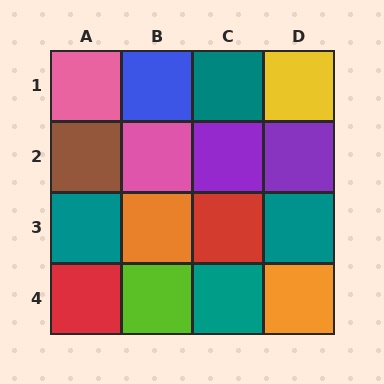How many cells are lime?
1 cell is lime.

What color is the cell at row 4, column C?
Teal.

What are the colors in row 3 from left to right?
Teal, orange, red, teal.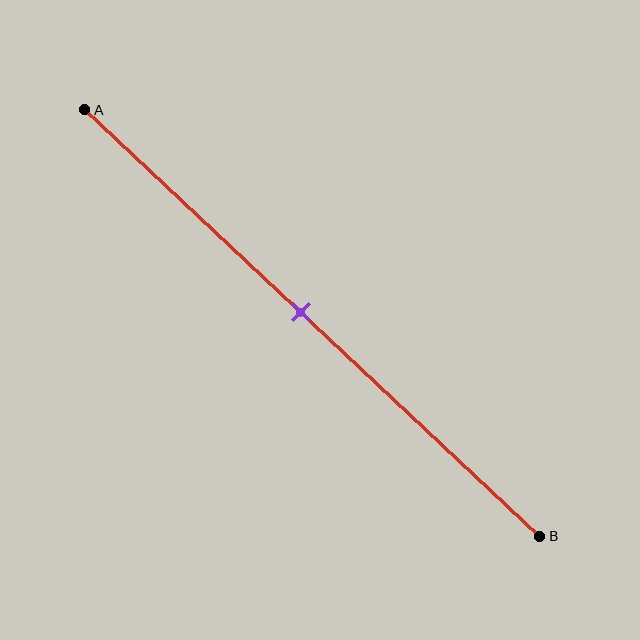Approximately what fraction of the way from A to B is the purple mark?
The purple mark is approximately 45% of the way from A to B.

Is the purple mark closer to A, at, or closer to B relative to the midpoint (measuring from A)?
The purple mark is approximately at the midpoint of segment AB.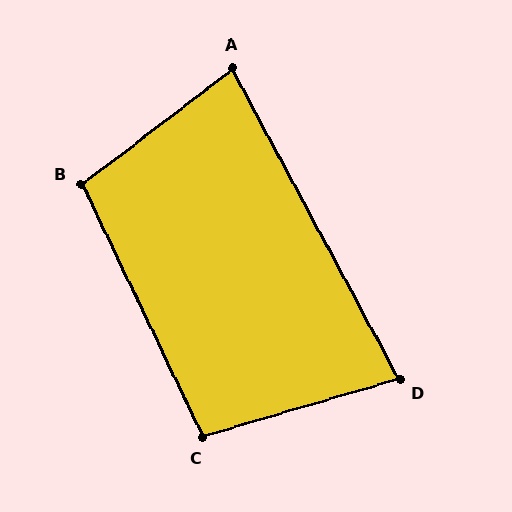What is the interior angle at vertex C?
Approximately 99 degrees (obtuse).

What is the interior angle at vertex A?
Approximately 81 degrees (acute).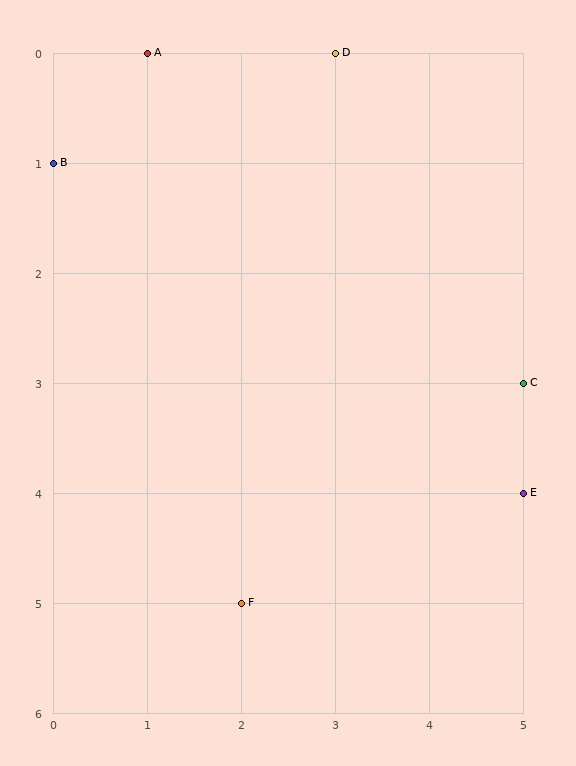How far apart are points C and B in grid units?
Points C and B are 5 columns and 2 rows apart (about 5.4 grid units diagonally).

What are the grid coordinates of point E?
Point E is at grid coordinates (5, 4).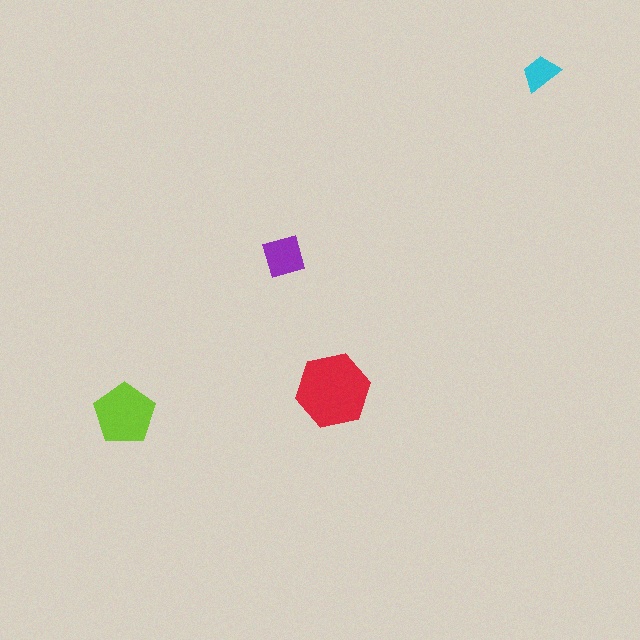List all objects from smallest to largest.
The cyan trapezoid, the purple diamond, the lime pentagon, the red hexagon.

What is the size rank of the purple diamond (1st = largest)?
3rd.